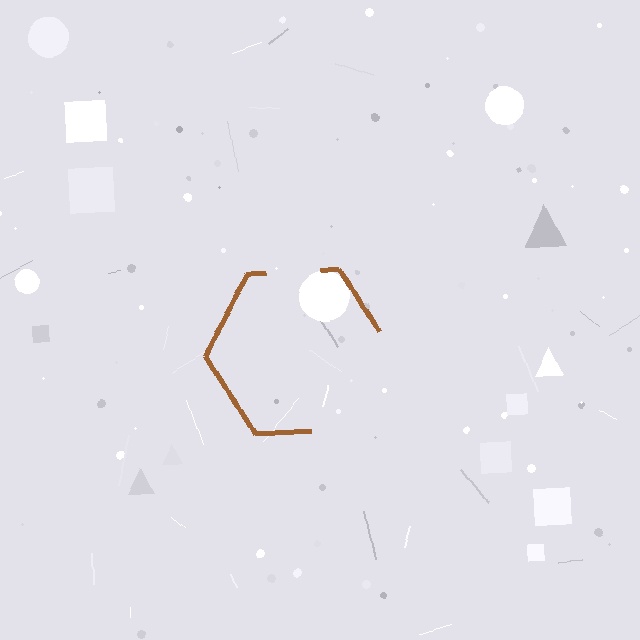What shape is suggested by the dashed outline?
The dashed outline suggests a hexagon.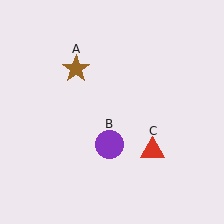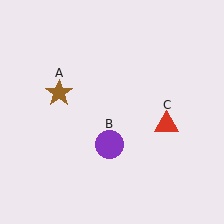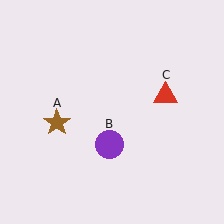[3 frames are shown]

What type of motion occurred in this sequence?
The brown star (object A), red triangle (object C) rotated counterclockwise around the center of the scene.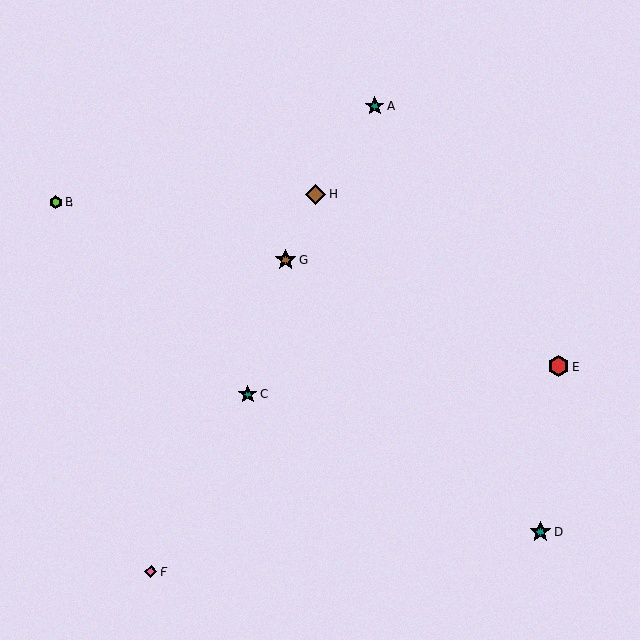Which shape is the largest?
The red hexagon (labeled E) is the largest.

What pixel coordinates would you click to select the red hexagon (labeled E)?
Click at (558, 366) to select the red hexagon E.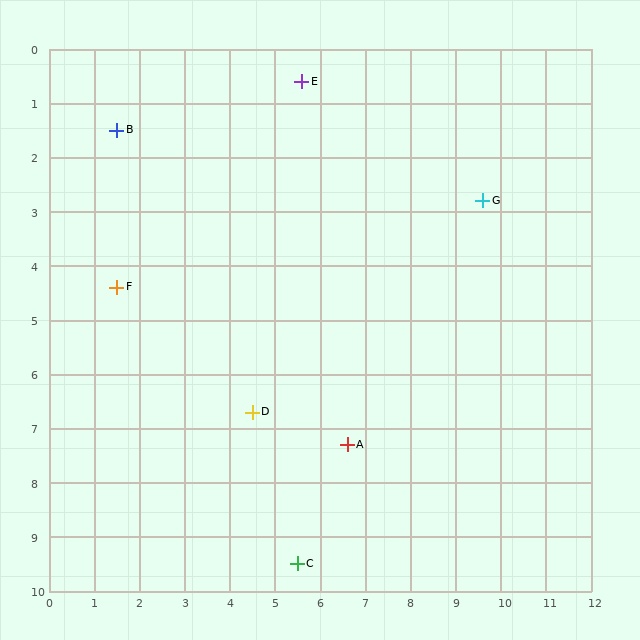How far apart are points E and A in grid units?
Points E and A are about 6.8 grid units apart.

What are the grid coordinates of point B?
Point B is at approximately (1.5, 1.5).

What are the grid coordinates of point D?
Point D is at approximately (4.5, 6.7).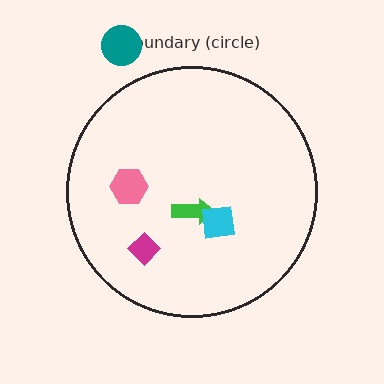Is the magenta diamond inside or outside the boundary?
Inside.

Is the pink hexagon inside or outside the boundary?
Inside.